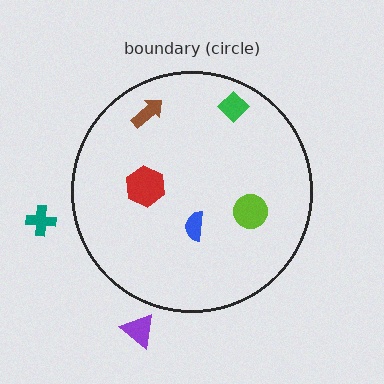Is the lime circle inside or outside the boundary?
Inside.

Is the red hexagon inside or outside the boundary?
Inside.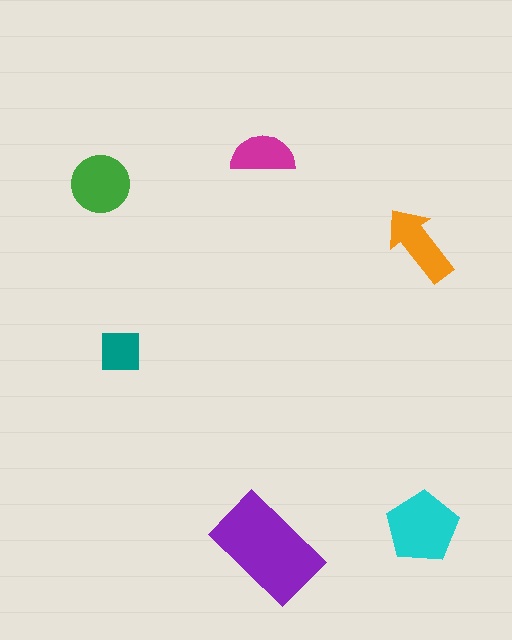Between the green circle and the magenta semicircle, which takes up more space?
The green circle.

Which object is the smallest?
The teal square.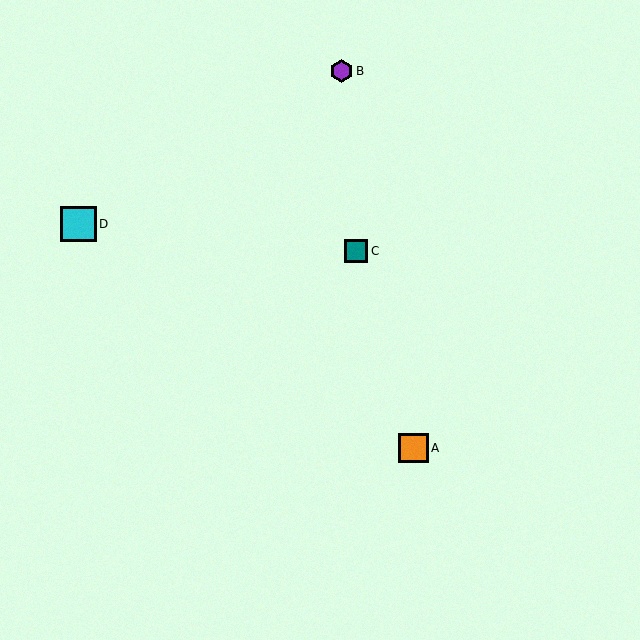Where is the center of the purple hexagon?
The center of the purple hexagon is at (342, 71).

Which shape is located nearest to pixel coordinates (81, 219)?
The cyan square (labeled D) at (78, 224) is nearest to that location.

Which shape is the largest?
The cyan square (labeled D) is the largest.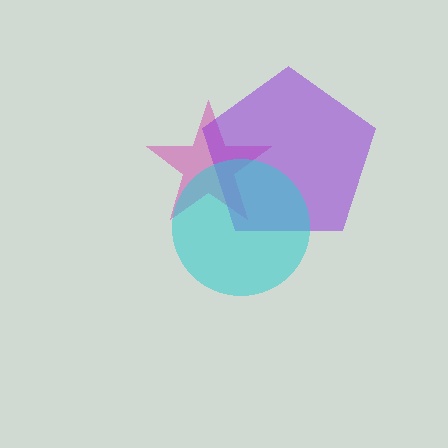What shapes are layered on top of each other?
The layered shapes are: a magenta star, a purple pentagon, a cyan circle.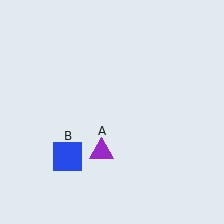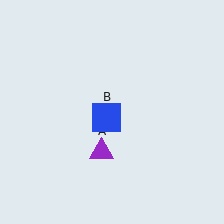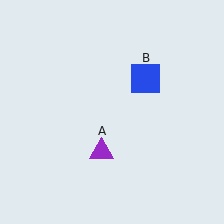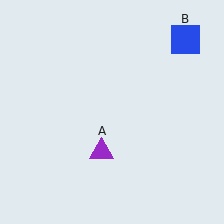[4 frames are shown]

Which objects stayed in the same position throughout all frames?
Purple triangle (object A) remained stationary.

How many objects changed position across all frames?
1 object changed position: blue square (object B).